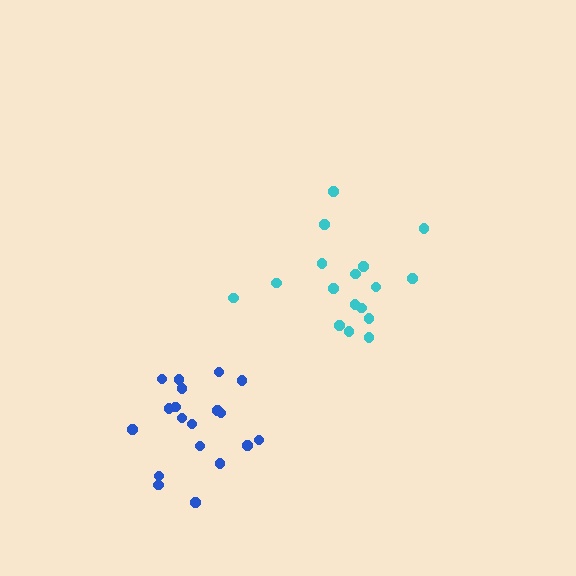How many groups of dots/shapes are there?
There are 2 groups.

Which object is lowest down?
The blue cluster is bottommost.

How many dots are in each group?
Group 1: 17 dots, Group 2: 19 dots (36 total).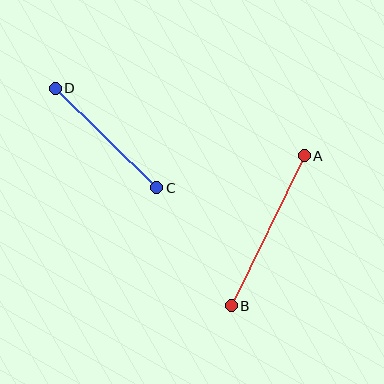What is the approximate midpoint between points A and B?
The midpoint is at approximately (268, 231) pixels.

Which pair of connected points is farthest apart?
Points A and B are farthest apart.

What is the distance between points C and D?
The distance is approximately 142 pixels.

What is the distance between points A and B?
The distance is approximately 167 pixels.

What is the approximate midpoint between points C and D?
The midpoint is at approximately (106, 138) pixels.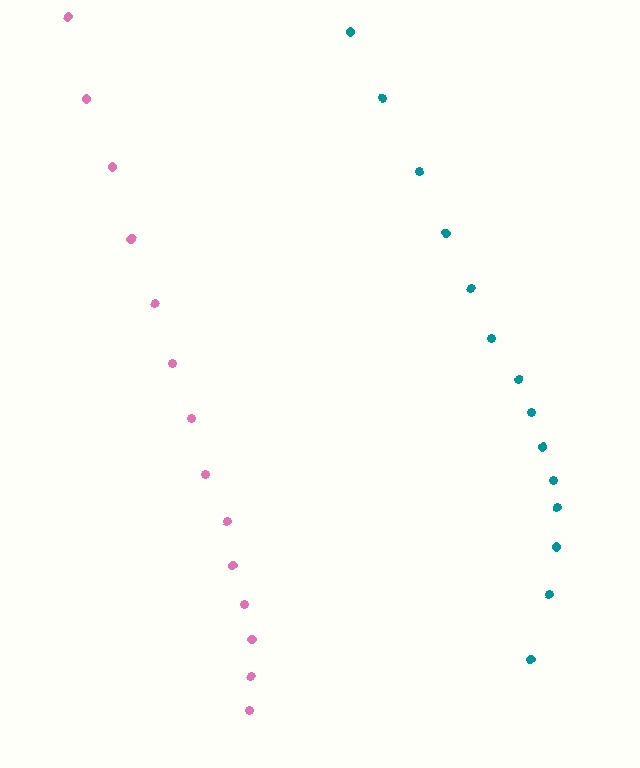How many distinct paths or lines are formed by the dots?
There are 2 distinct paths.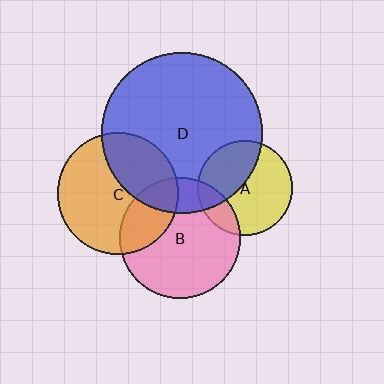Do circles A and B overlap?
Yes.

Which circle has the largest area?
Circle D (blue).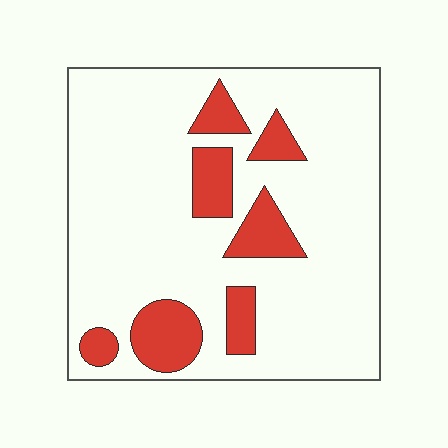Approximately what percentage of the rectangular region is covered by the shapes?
Approximately 15%.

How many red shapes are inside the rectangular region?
7.